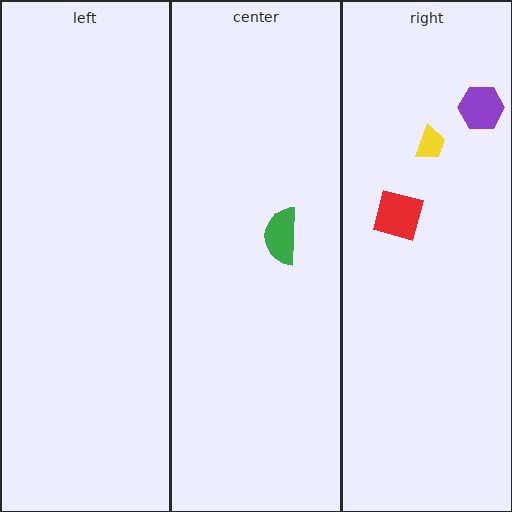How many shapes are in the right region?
3.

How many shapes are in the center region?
1.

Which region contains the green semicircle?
The center region.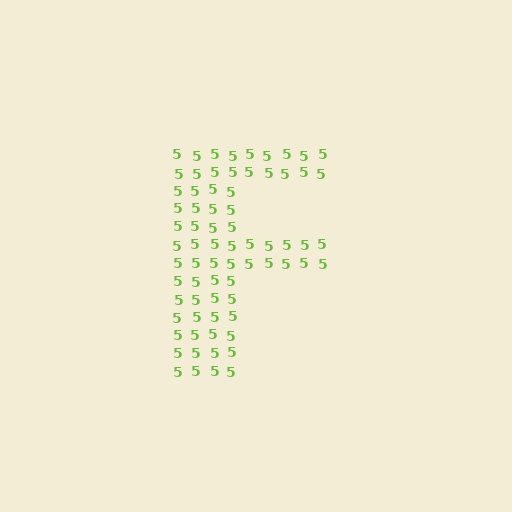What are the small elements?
The small elements are digit 5's.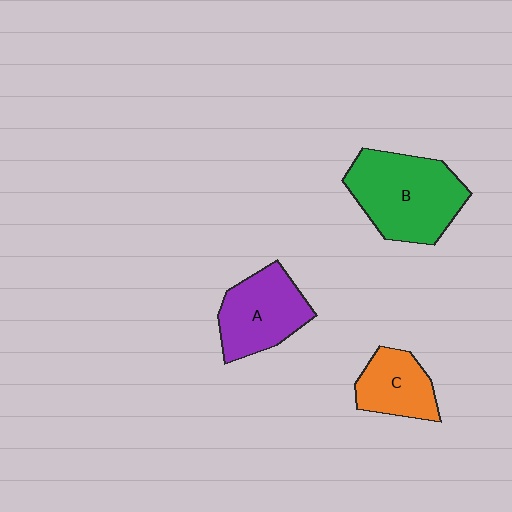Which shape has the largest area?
Shape B (green).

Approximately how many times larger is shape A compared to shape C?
Approximately 1.4 times.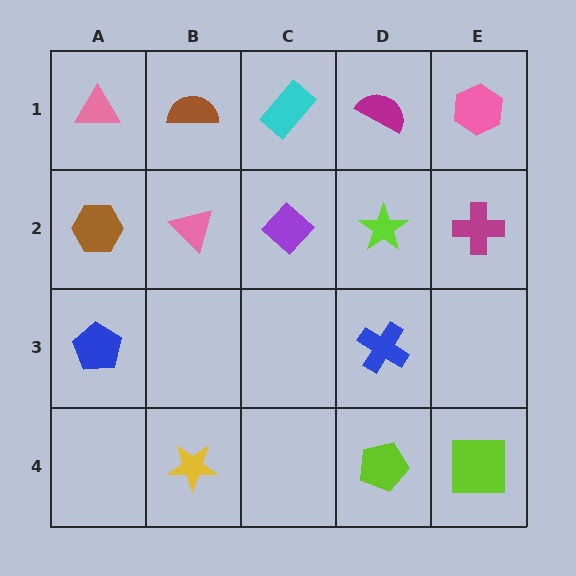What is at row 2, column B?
A pink triangle.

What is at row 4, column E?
A lime square.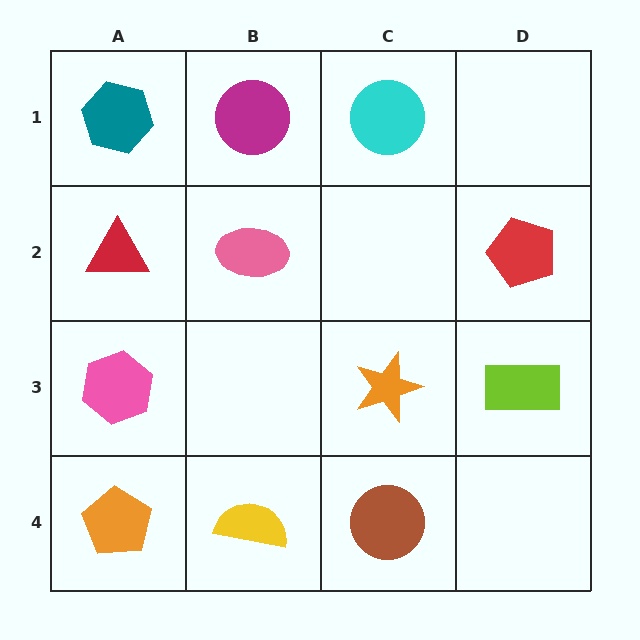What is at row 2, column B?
A pink ellipse.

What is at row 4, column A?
An orange pentagon.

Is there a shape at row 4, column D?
No, that cell is empty.